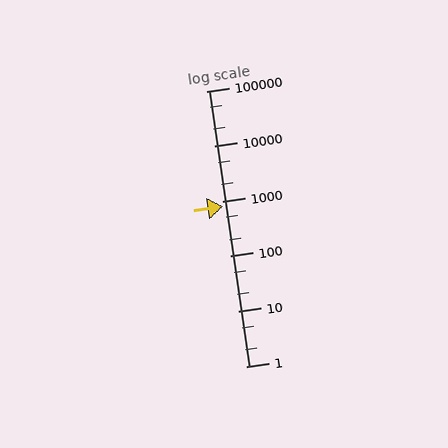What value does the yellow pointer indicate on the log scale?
The pointer indicates approximately 810.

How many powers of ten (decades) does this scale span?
The scale spans 5 decades, from 1 to 100000.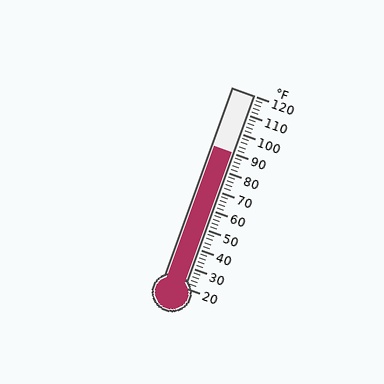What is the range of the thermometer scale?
The thermometer scale ranges from 20°F to 120°F.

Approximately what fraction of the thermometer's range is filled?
The thermometer is filled to approximately 70% of its range.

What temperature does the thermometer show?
The thermometer shows approximately 90°F.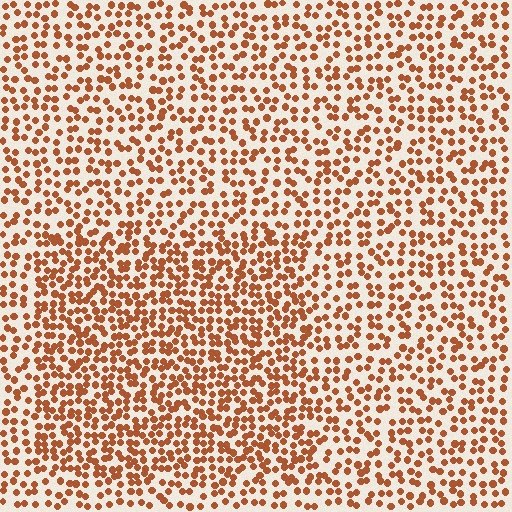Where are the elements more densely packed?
The elements are more densely packed inside the rectangle boundary.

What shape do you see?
I see a rectangle.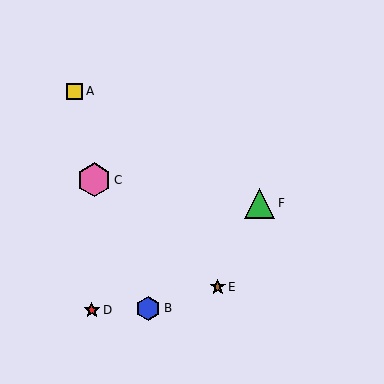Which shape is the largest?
The pink hexagon (labeled C) is the largest.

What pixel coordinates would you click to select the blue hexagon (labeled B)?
Click at (148, 308) to select the blue hexagon B.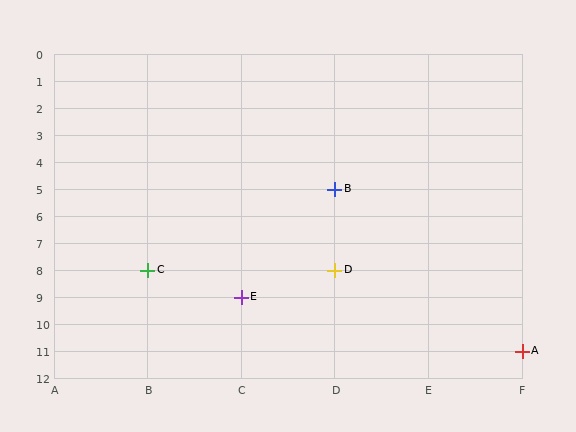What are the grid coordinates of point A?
Point A is at grid coordinates (F, 11).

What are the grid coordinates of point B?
Point B is at grid coordinates (D, 5).